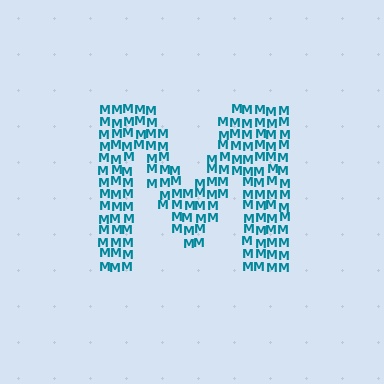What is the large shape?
The large shape is the letter M.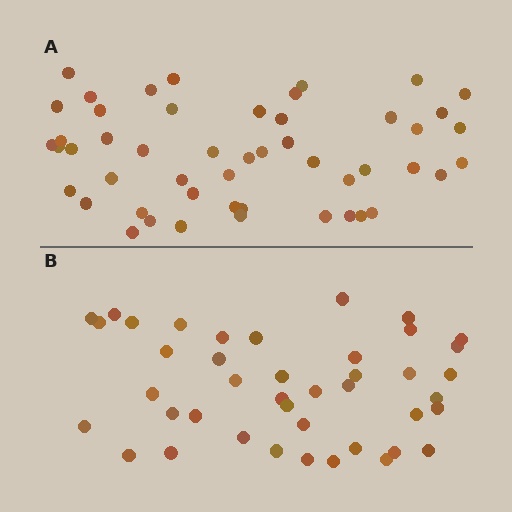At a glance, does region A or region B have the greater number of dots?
Region A (the top region) has more dots.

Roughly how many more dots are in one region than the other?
Region A has roughly 8 or so more dots than region B.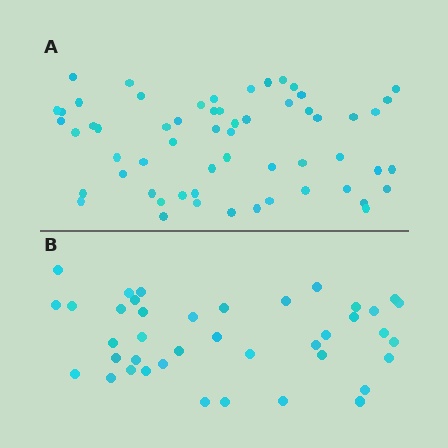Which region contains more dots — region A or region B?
Region A (the top region) has more dots.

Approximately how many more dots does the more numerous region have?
Region A has approximately 20 more dots than region B.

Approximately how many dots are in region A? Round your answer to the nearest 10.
About 60 dots. (The exact count is 59, which rounds to 60.)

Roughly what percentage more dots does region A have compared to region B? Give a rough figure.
About 50% more.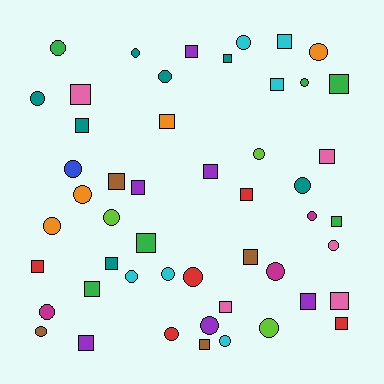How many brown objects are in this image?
There are 4 brown objects.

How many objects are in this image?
There are 50 objects.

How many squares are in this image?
There are 25 squares.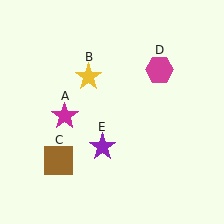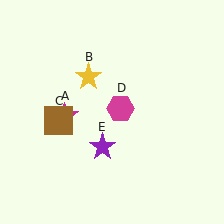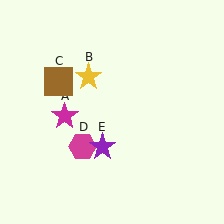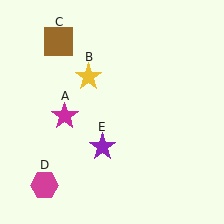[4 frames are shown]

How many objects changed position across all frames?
2 objects changed position: brown square (object C), magenta hexagon (object D).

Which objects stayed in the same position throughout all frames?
Magenta star (object A) and yellow star (object B) and purple star (object E) remained stationary.